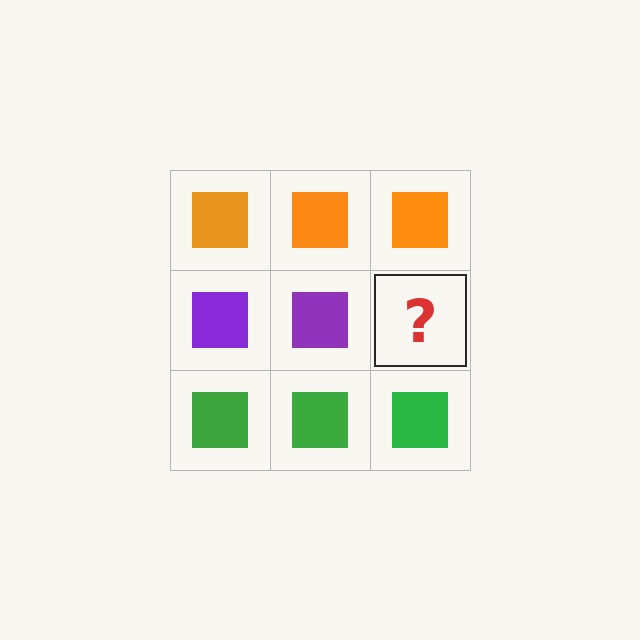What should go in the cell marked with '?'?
The missing cell should contain a purple square.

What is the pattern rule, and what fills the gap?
The rule is that each row has a consistent color. The gap should be filled with a purple square.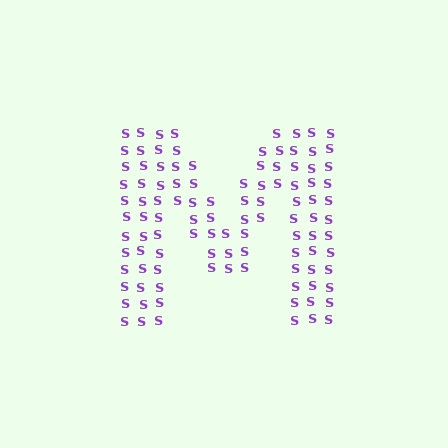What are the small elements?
The small elements are letter S's.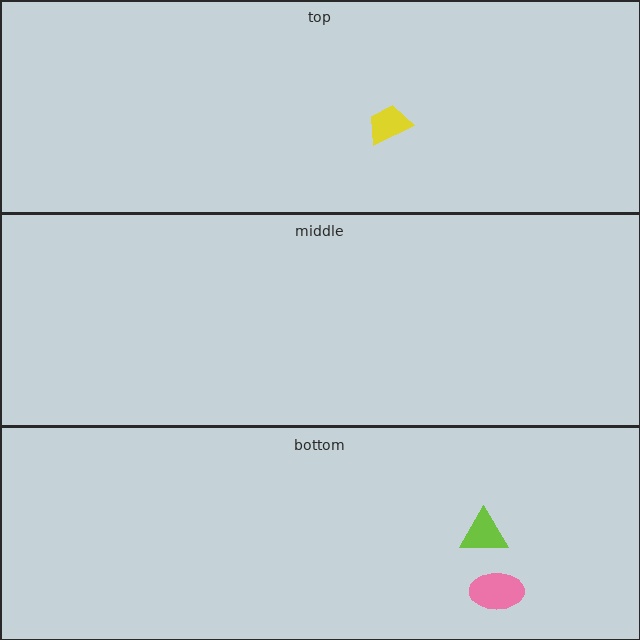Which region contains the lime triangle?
The bottom region.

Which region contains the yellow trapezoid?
The top region.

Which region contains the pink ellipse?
The bottom region.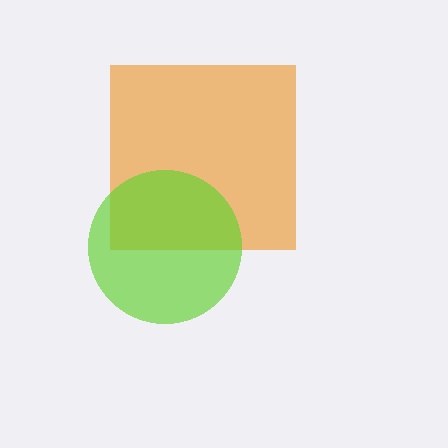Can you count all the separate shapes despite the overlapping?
Yes, there are 2 separate shapes.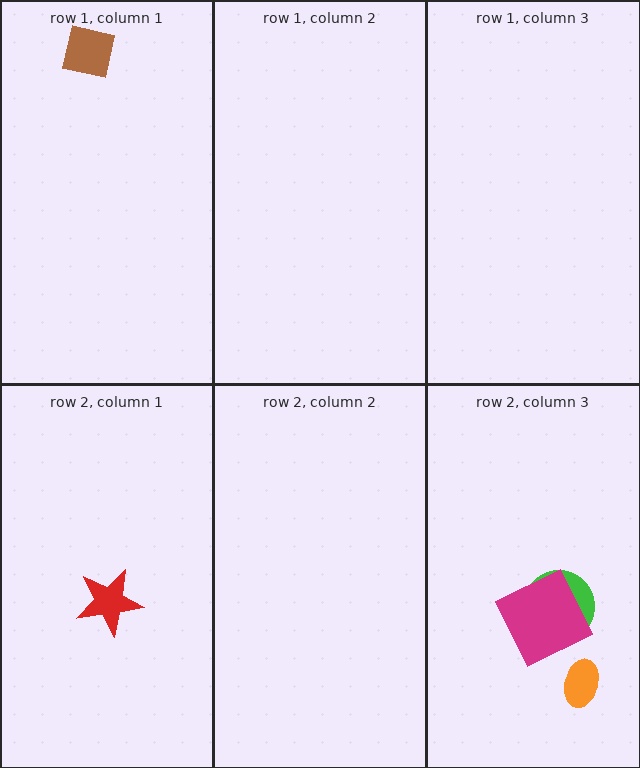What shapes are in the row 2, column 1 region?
The red star.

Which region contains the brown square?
The row 1, column 1 region.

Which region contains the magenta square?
The row 2, column 3 region.